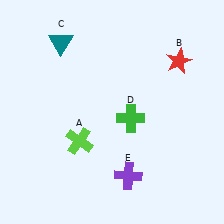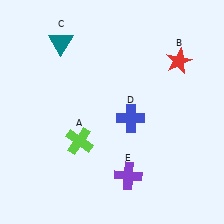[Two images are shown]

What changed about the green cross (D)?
In Image 1, D is green. In Image 2, it changed to blue.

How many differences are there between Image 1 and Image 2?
There is 1 difference between the two images.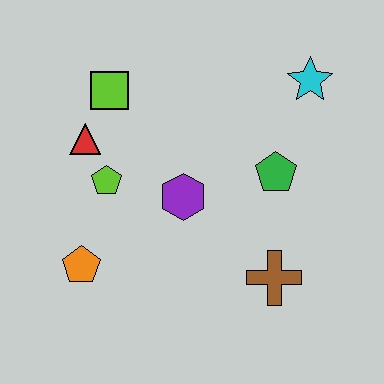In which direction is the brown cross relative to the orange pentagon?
The brown cross is to the right of the orange pentagon.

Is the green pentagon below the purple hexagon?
No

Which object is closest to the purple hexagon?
The lime pentagon is closest to the purple hexagon.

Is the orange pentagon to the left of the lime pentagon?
Yes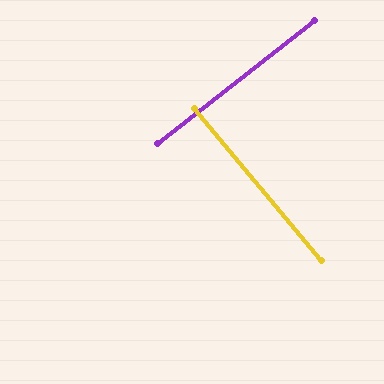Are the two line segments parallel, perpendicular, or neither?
Perpendicular — they meet at approximately 88°.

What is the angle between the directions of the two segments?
Approximately 88 degrees.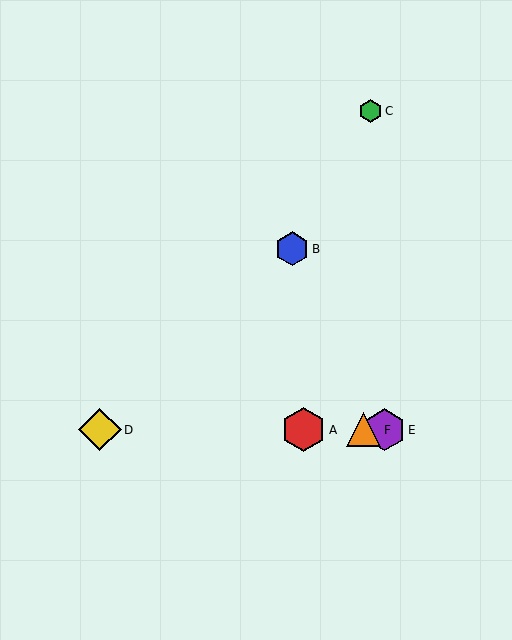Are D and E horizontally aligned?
Yes, both are at y≈430.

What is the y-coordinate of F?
Object F is at y≈430.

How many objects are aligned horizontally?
4 objects (A, D, E, F) are aligned horizontally.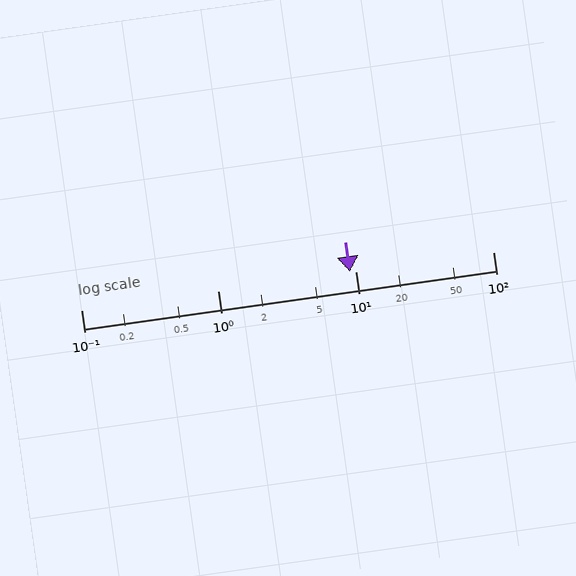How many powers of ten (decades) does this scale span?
The scale spans 3 decades, from 0.1 to 100.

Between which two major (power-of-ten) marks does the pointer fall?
The pointer is between 1 and 10.